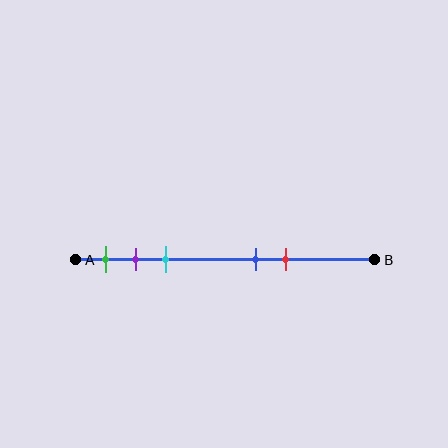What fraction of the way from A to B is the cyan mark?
The cyan mark is approximately 30% (0.3) of the way from A to B.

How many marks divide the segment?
There are 5 marks dividing the segment.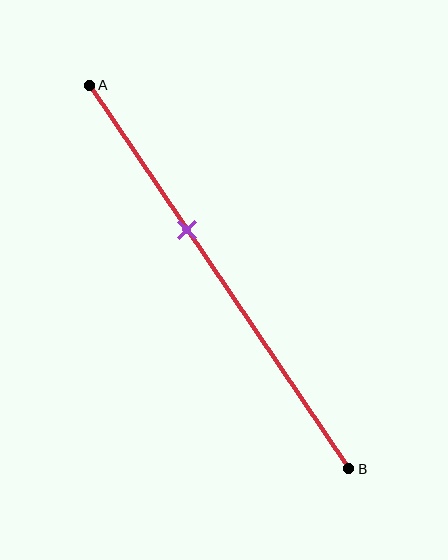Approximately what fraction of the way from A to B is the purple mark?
The purple mark is approximately 40% of the way from A to B.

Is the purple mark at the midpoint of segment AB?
No, the mark is at about 40% from A, not at the 50% midpoint.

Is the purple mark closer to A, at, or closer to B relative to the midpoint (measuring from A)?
The purple mark is closer to point A than the midpoint of segment AB.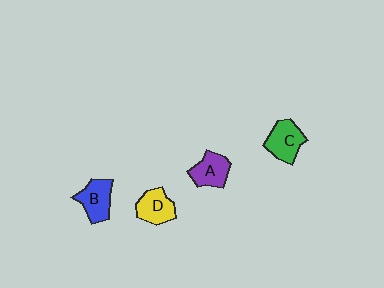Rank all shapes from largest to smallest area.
From largest to smallest: C (green), B (blue), A (purple), D (yellow).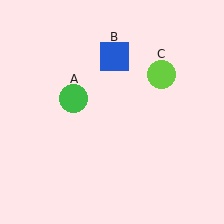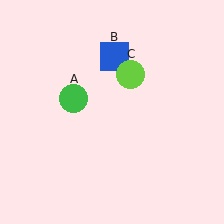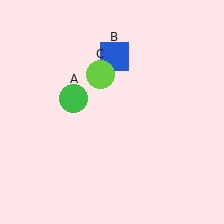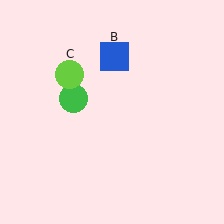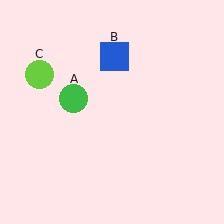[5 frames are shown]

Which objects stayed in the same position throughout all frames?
Green circle (object A) and blue square (object B) remained stationary.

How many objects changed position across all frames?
1 object changed position: lime circle (object C).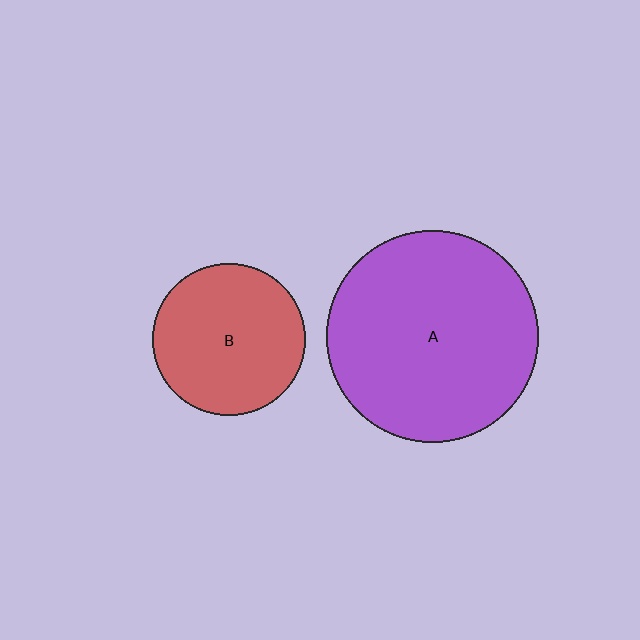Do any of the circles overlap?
No, none of the circles overlap.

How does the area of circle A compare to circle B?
Approximately 1.9 times.